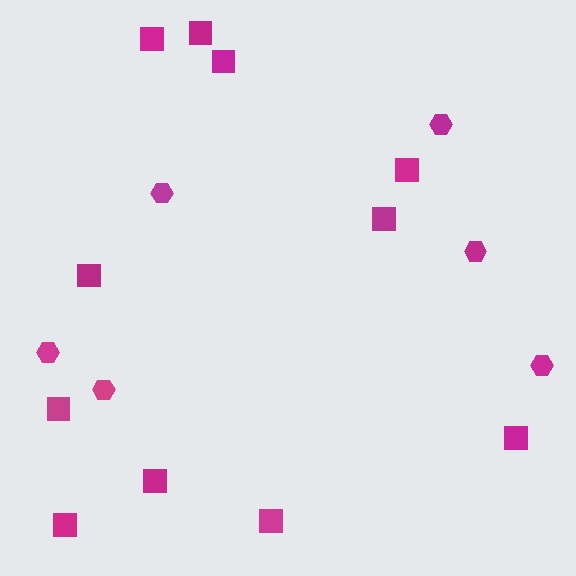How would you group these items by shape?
There are 2 groups: one group of squares (11) and one group of hexagons (6).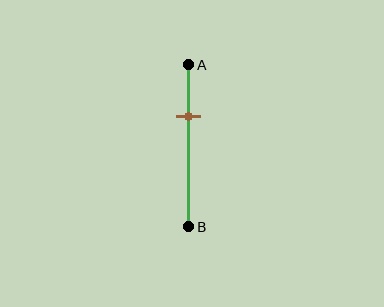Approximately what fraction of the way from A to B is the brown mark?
The brown mark is approximately 30% of the way from A to B.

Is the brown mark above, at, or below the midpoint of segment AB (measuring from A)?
The brown mark is above the midpoint of segment AB.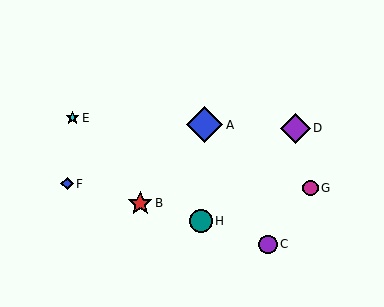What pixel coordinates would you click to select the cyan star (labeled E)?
Click at (73, 118) to select the cyan star E.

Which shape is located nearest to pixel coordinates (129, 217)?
The red star (labeled B) at (140, 203) is nearest to that location.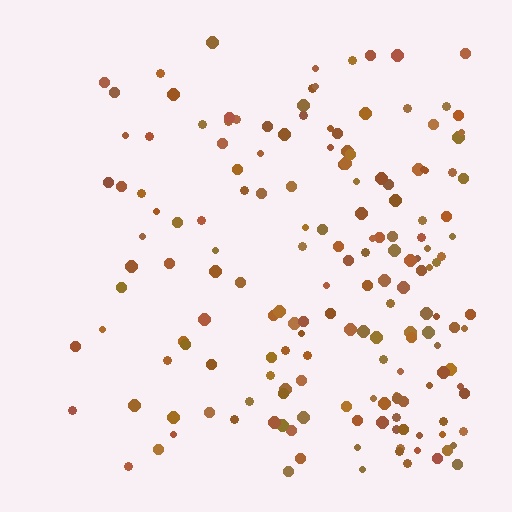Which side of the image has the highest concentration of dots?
The right.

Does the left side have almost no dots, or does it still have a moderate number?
Still a moderate number, just noticeably fewer than the right.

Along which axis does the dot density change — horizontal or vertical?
Horizontal.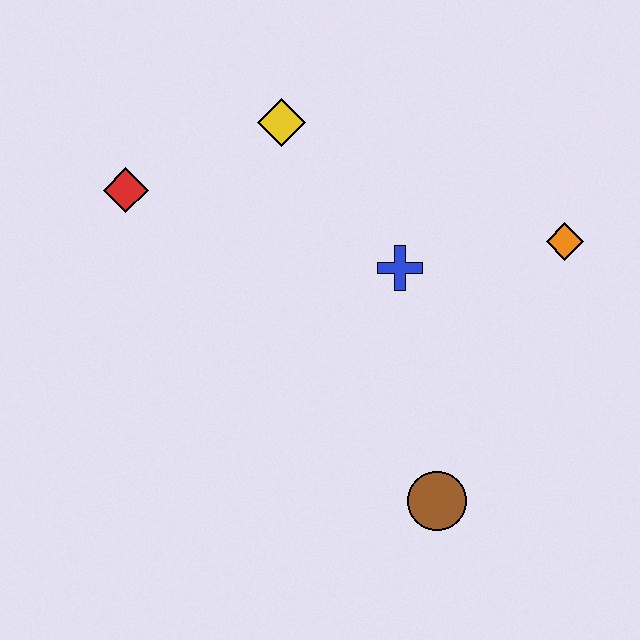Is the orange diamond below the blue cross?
No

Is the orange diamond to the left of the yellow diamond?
No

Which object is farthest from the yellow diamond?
The brown circle is farthest from the yellow diamond.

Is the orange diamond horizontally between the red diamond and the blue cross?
No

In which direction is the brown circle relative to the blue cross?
The brown circle is below the blue cross.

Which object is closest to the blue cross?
The orange diamond is closest to the blue cross.